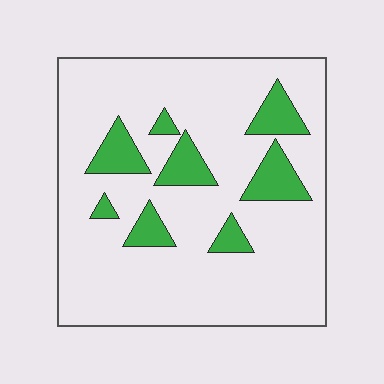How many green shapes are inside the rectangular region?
8.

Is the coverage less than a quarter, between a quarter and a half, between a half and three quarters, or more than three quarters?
Less than a quarter.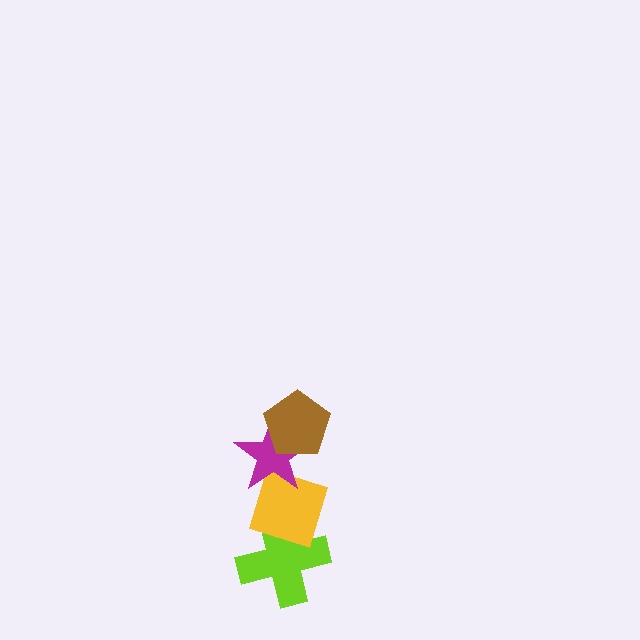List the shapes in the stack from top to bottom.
From top to bottom: the brown pentagon, the magenta star, the yellow diamond, the lime cross.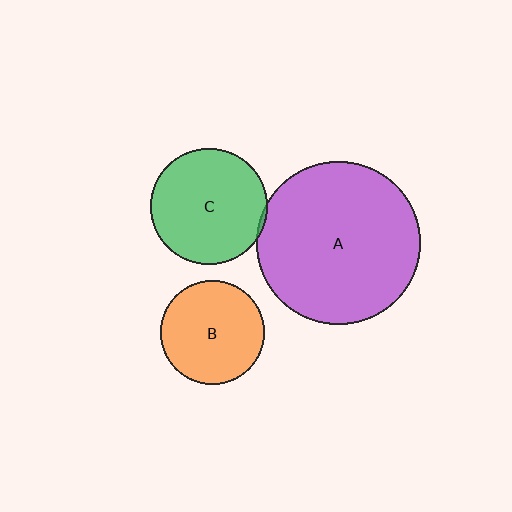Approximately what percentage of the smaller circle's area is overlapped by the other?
Approximately 5%.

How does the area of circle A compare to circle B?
Approximately 2.5 times.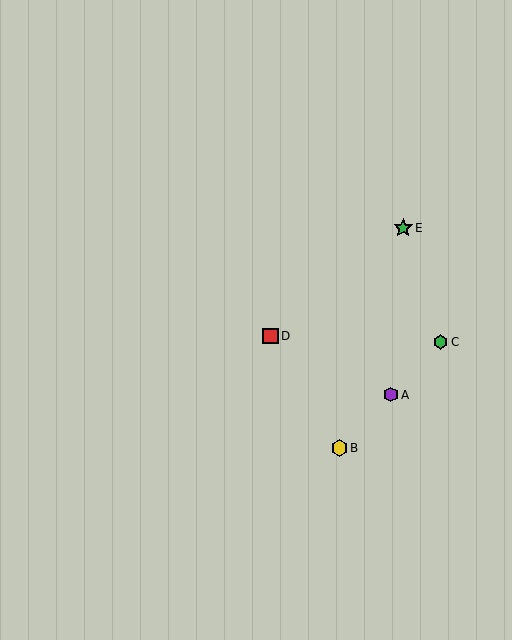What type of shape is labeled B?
Shape B is a yellow hexagon.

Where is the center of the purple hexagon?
The center of the purple hexagon is at (391, 395).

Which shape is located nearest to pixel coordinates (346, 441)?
The yellow hexagon (labeled B) at (339, 448) is nearest to that location.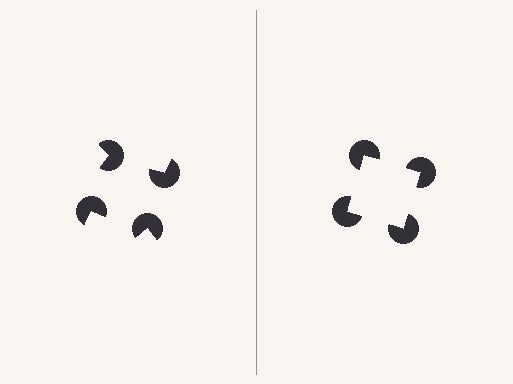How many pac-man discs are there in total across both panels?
8 — 4 on each side.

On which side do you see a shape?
An illusory square appears on the right side. On the left side the wedge cuts are rotated, so no coherent shape forms.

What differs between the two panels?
The pac-man discs are positioned identically on both sides; only the wedge orientations differ. On the right they align to a square; on the left they are misaligned.